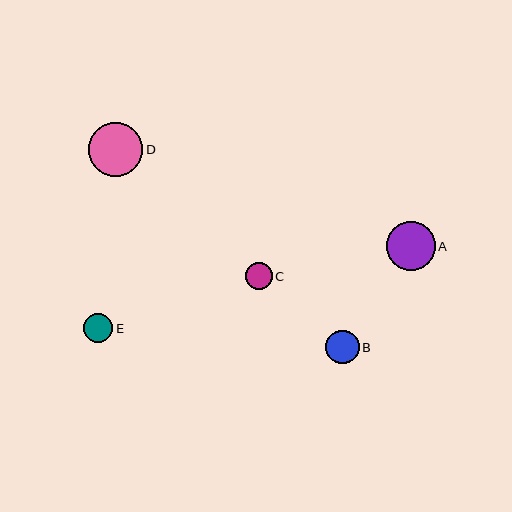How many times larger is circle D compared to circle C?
Circle D is approximately 2.0 times the size of circle C.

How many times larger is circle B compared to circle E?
Circle B is approximately 1.1 times the size of circle E.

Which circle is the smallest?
Circle C is the smallest with a size of approximately 27 pixels.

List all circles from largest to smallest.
From largest to smallest: D, A, B, E, C.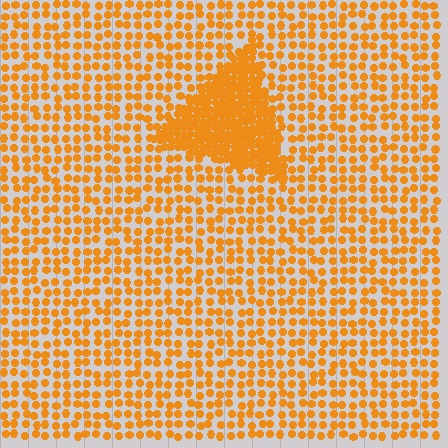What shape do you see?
I see a triangle.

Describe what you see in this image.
The image contains small orange elements arranged at two different densities. A triangle-shaped region is visible where the elements are more densely packed than the surrounding area.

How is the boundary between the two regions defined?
The boundary is defined by a change in element density (approximately 2.7x ratio). All elements are the same color, size, and shape.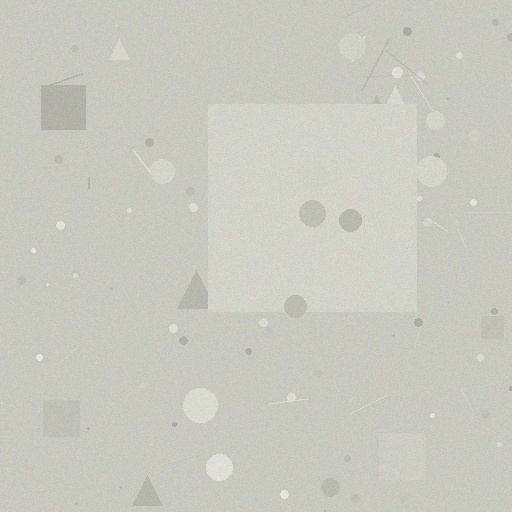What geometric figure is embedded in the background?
A square is embedded in the background.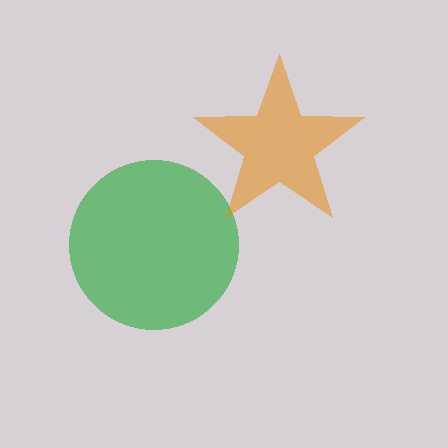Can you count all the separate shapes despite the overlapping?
Yes, there are 2 separate shapes.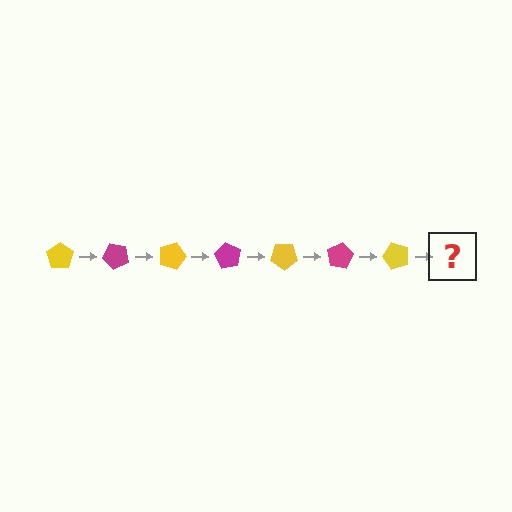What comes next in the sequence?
The next element should be a magenta pentagon, rotated 315 degrees from the start.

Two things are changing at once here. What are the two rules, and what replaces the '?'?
The two rules are that it rotates 45 degrees each step and the color cycles through yellow and magenta. The '?' should be a magenta pentagon, rotated 315 degrees from the start.